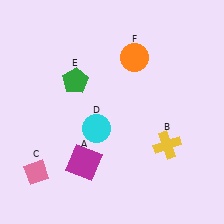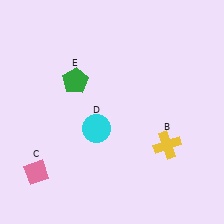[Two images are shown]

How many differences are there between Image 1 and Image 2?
There are 2 differences between the two images.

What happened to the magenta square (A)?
The magenta square (A) was removed in Image 2. It was in the bottom-left area of Image 1.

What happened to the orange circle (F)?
The orange circle (F) was removed in Image 2. It was in the top-right area of Image 1.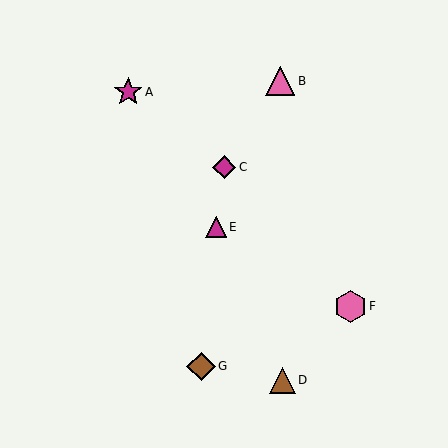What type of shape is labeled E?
Shape E is a magenta triangle.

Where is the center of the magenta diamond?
The center of the magenta diamond is at (224, 167).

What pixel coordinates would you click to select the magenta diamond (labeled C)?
Click at (224, 167) to select the magenta diamond C.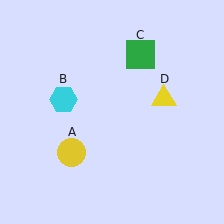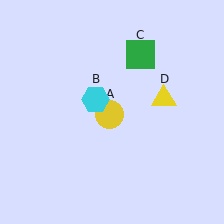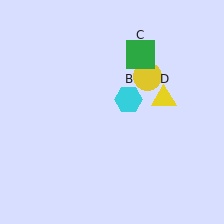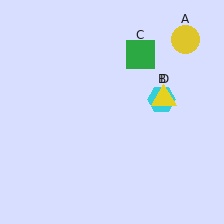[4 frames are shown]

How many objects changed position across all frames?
2 objects changed position: yellow circle (object A), cyan hexagon (object B).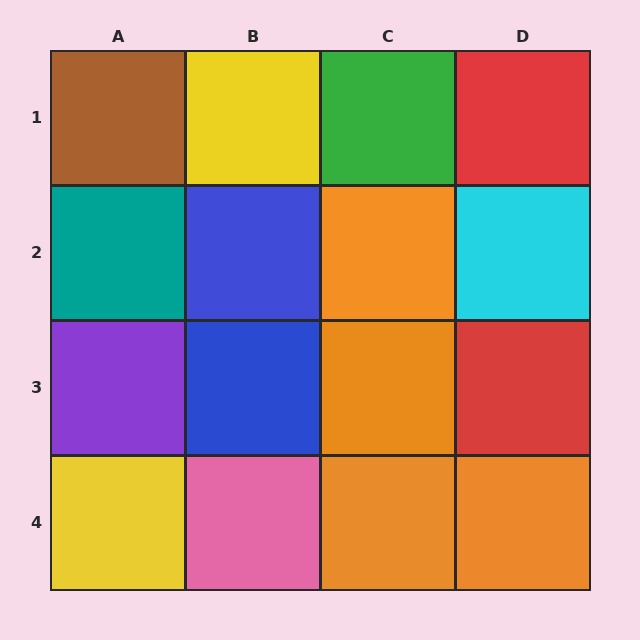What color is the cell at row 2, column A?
Teal.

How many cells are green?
1 cell is green.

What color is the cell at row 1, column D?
Red.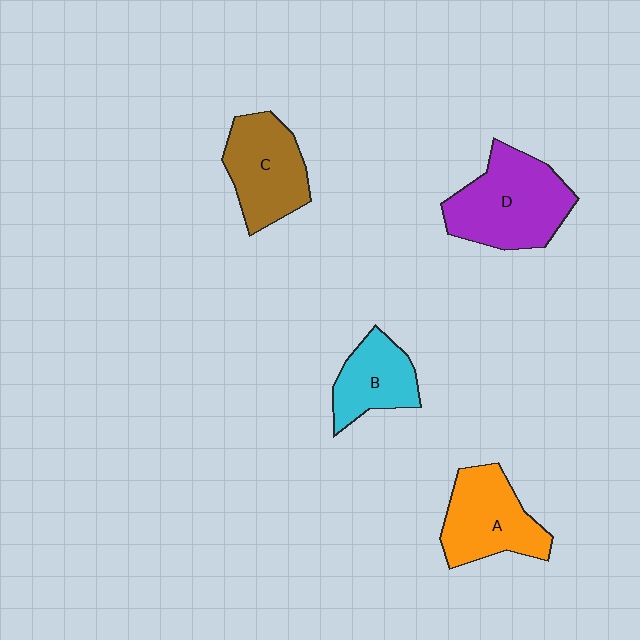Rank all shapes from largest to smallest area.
From largest to smallest: D (purple), A (orange), C (brown), B (cyan).